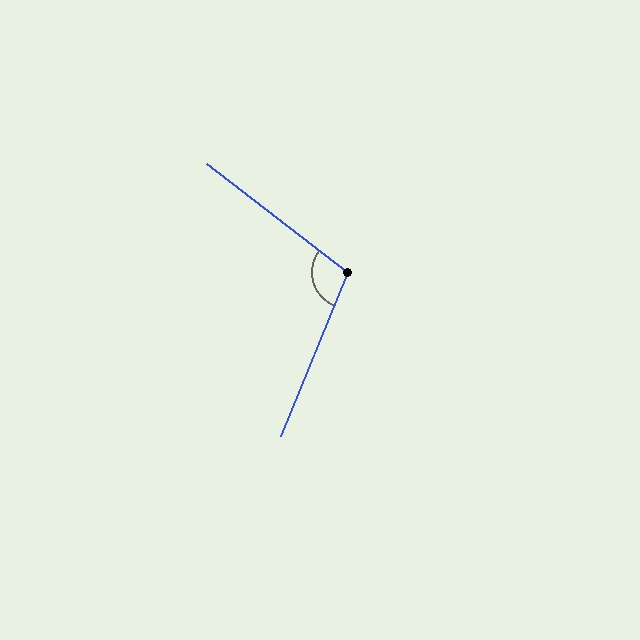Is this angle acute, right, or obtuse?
It is obtuse.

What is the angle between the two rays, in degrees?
Approximately 106 degrees.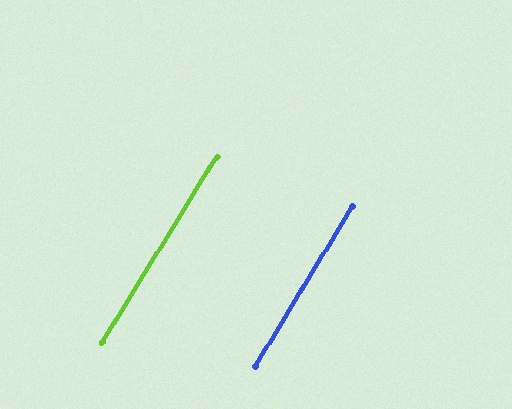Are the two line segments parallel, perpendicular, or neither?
Parallel — their directions differ by only 0.5°.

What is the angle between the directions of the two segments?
Approximately 1 degree.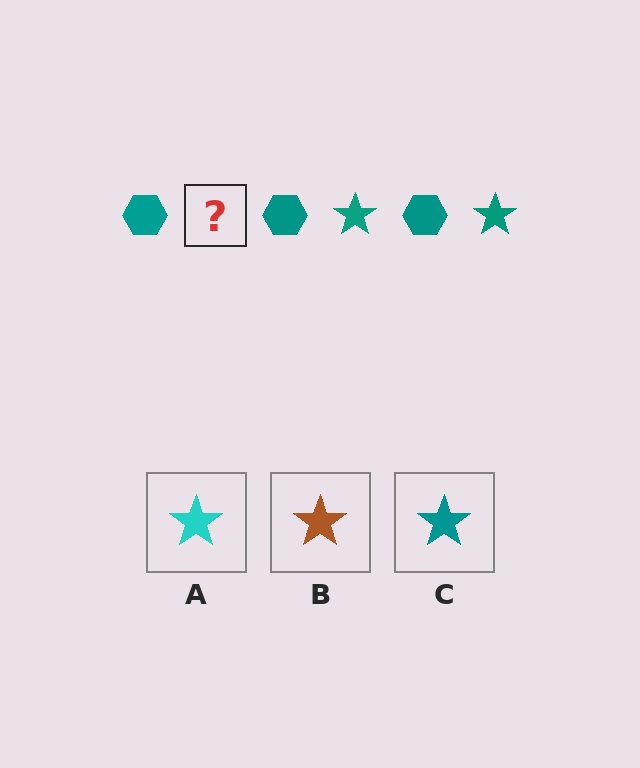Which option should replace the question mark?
Option C.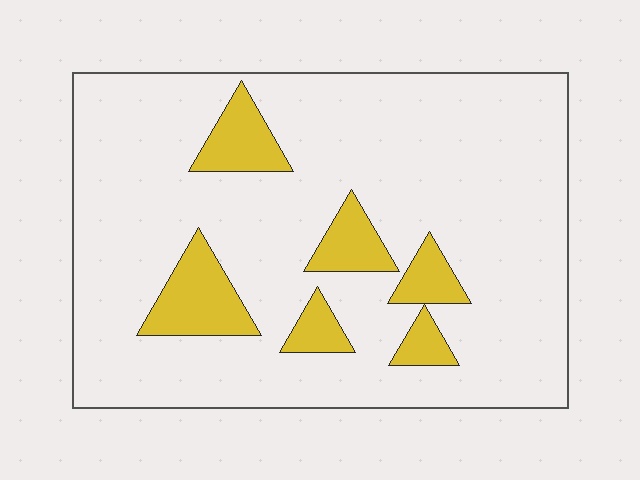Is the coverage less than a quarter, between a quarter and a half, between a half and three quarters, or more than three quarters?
Less than a quarter.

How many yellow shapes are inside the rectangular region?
6.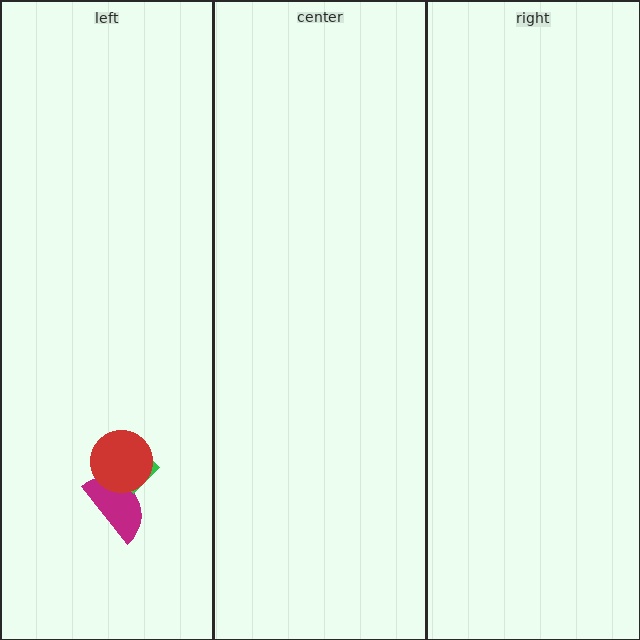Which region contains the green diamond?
The left region.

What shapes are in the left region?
The magenta semicircle, the green diamond, the red circle.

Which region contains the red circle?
The left region.